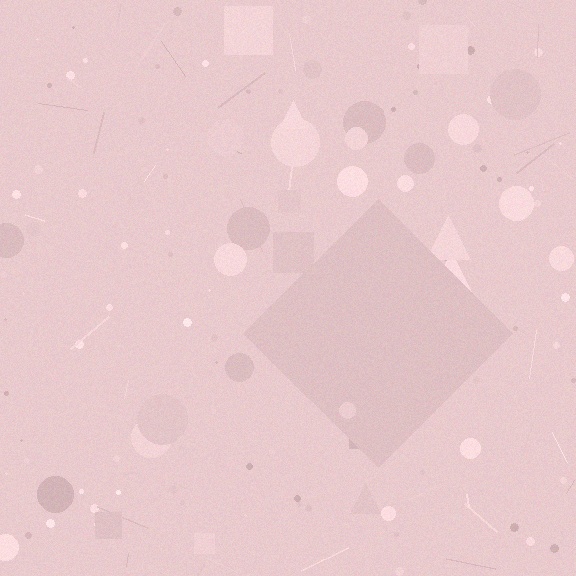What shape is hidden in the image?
A diamond is hidden in the image.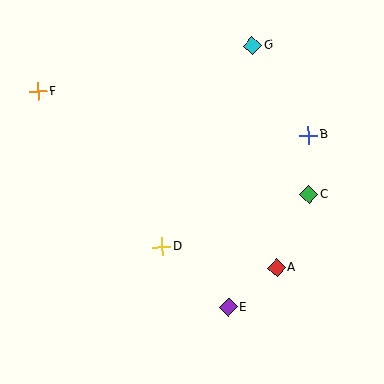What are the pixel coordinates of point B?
Point B is at (308, 135).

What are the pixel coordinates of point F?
Point F is at (38, 91).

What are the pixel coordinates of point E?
Point E is at (228, 307).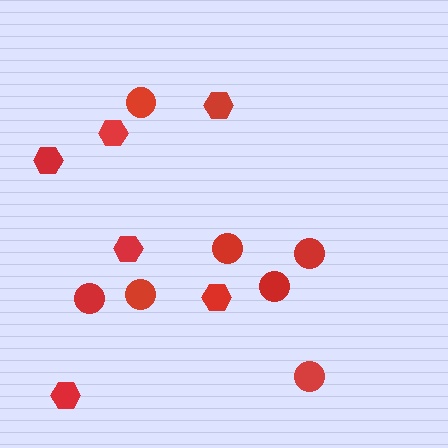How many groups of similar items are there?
There are 2 groups: one group of circles (7) and one group of hexagons (6).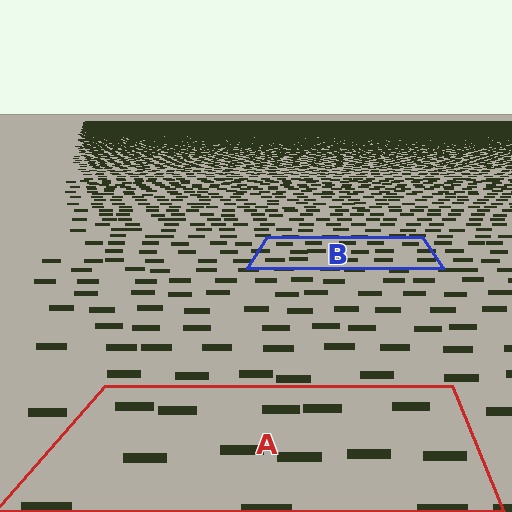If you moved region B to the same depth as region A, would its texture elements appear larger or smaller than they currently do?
They would appear larger. At a closer depth, the same texture elements are projected at a bigger on-screen size.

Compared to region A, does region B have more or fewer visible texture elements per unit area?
Region B has more texture elements per unit area — they are packed more densely because it is farther away.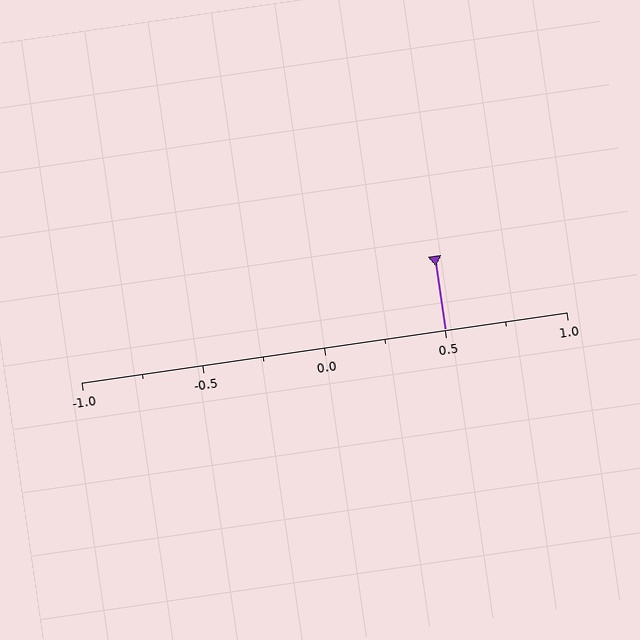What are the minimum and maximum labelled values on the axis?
The axis runs from -1.0 to 1.0.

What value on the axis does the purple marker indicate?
The marker indicates approximately 0.5.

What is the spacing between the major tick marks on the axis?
The major ticks are spaced 0.5 apart.